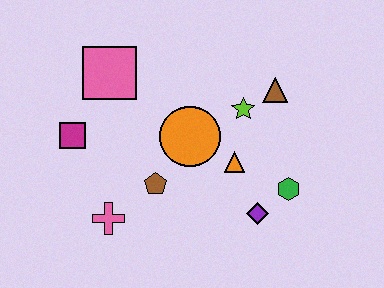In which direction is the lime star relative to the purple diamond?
The lime star is above the purple diamond.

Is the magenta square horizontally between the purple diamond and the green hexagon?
No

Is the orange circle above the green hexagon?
Yes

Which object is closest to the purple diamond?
The green hexagon is closest to the purple diamond.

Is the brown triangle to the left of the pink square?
No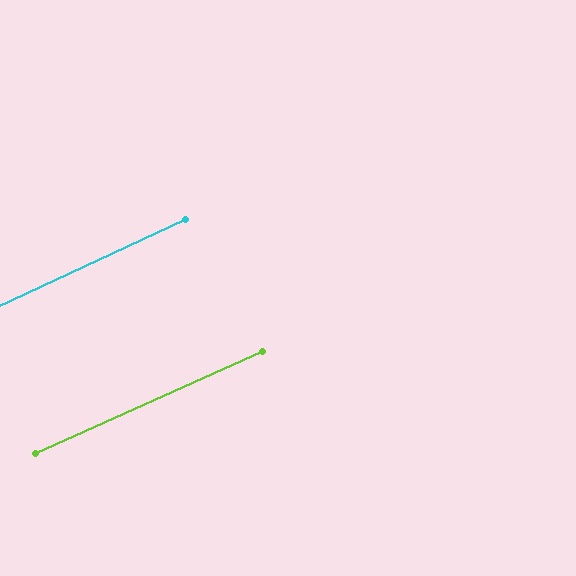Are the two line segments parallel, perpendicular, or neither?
Parallel — their directions differ by only 1.0°.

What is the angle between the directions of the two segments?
Approximately 1 degree.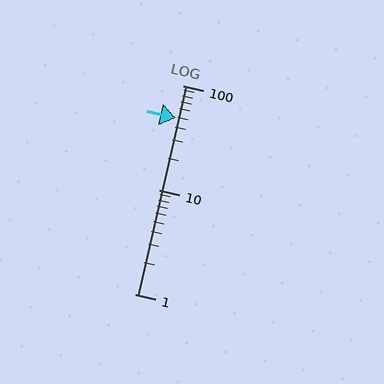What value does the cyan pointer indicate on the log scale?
The pointer indicates approximately 49.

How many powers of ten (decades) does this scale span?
The scale spans 2 decades, from 1 to 100.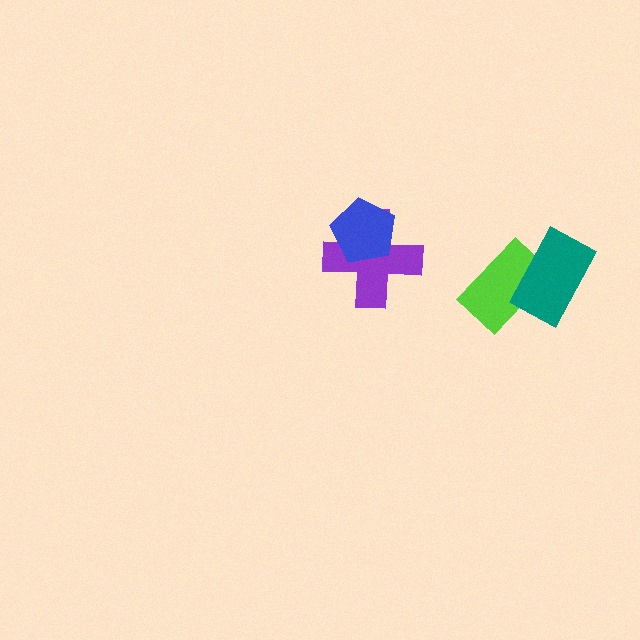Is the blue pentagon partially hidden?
No, no other shape covers it.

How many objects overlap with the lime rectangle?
1 object overlaps with the lime rectangle.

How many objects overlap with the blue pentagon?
1 object overlaps with the blue pentagon.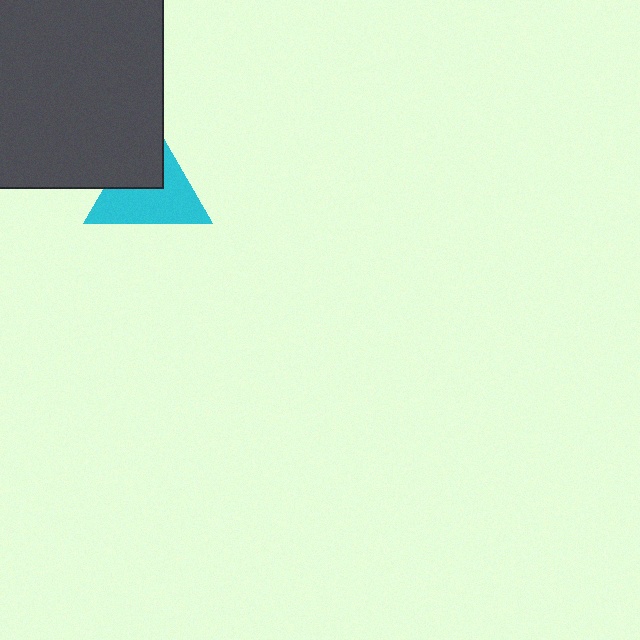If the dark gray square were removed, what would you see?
You would see the complete cyan triangle.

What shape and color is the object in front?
The object in front is a dark gray square.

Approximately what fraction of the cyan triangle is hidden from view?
Roughly 38% of the cyan triangle is hidden behind the dark gray square.